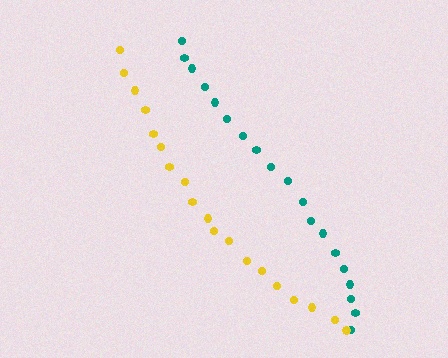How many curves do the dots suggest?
There are 2 distinct paths.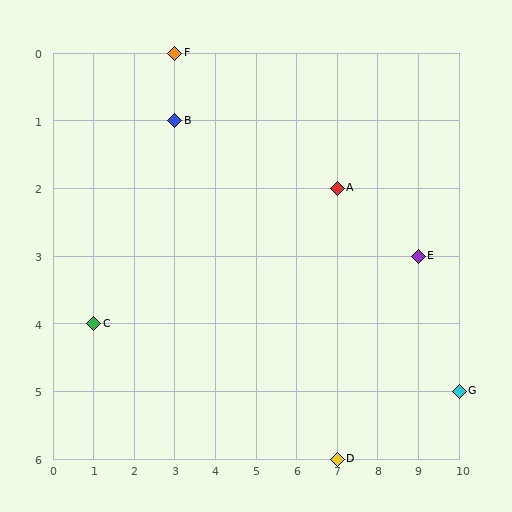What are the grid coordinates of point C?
Point C is at grid coordinates (1, 4).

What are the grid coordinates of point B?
Point B is at grid coordinates (3, 1).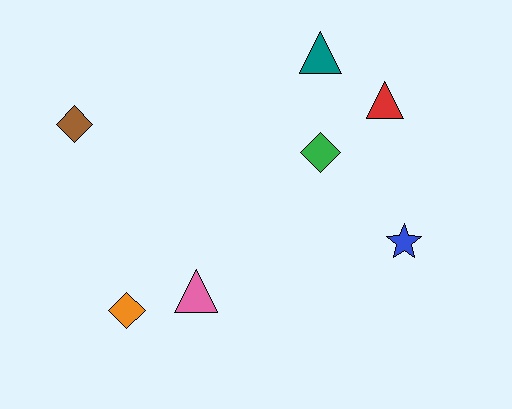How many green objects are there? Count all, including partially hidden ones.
There is 1 green object.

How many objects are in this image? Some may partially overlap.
There are 7 objects.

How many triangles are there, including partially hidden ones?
There are 3 triangles.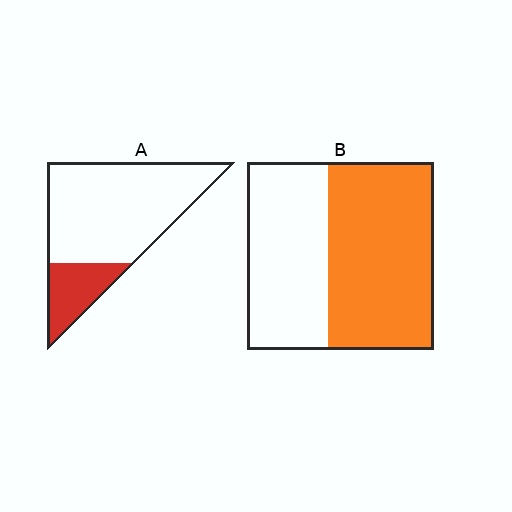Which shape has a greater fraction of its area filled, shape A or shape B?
Shape B.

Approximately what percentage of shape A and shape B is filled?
A is approximately 20% and B is approximately 55%.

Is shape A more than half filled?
No.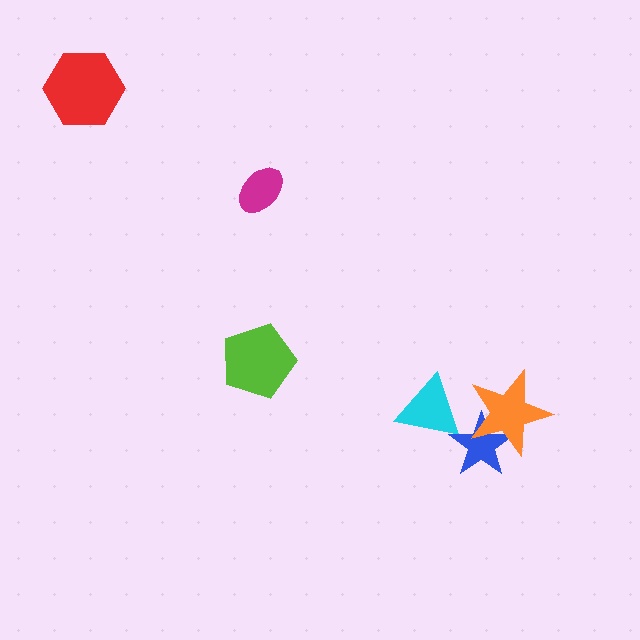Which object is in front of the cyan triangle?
The blue star is in front of the cyan triangle.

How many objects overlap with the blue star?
2 objects overlap with the blue star.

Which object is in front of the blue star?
The orange star is in front of the blue star.